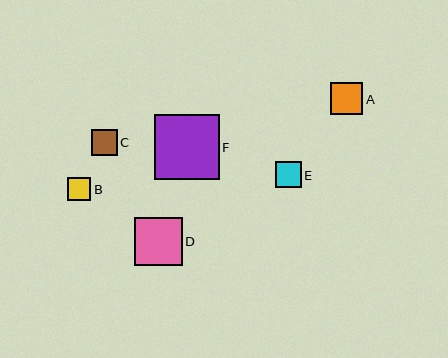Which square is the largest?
Square F is the largest with a size of approximately 65 pixels.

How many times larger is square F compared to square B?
Square F is approximately 2.8 times the size of square B.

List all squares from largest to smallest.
From largest to smallest: F, D, A, C, E, B.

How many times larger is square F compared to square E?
Square F is approximately 2.5 times the size of square E.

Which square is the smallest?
Square B is the smallest with a size of approximately 23 pixels.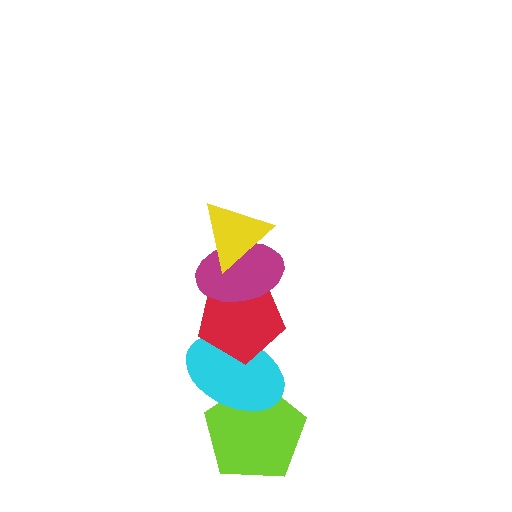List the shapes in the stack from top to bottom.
From top to bottom: the yellow triangle, the magenta ellipse, the red pentagon, the cyan ellipse, the lime pentagon.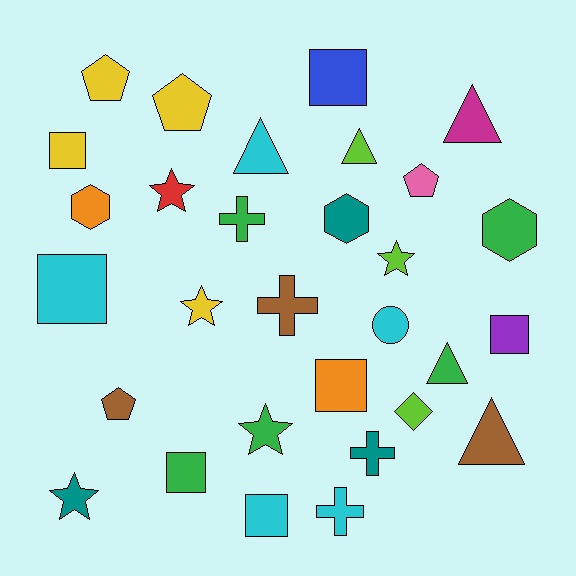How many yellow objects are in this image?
There are 4 yellow objects.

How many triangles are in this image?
There are 5 triangles.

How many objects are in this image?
There are 30 objects.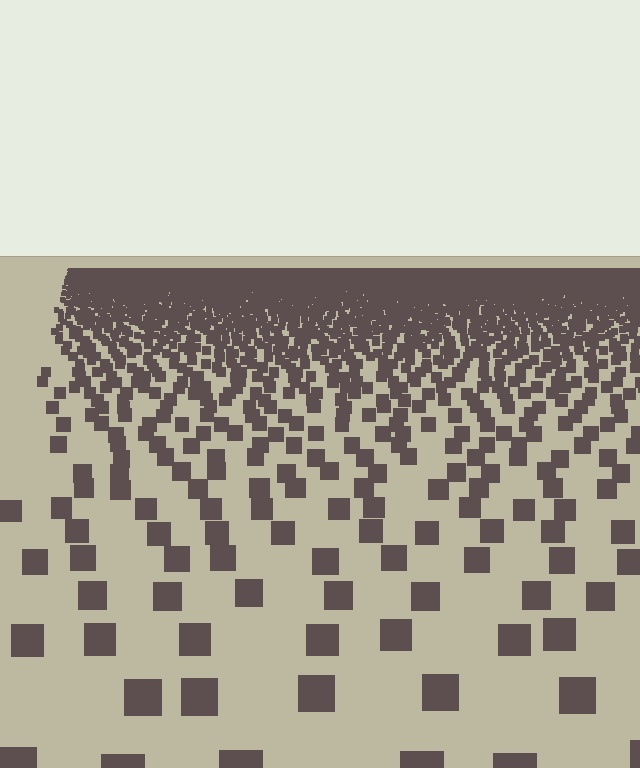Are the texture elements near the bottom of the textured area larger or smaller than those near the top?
Larger. Near the bottom, elements are closer to the viewer and appear at a bigger on-screen size.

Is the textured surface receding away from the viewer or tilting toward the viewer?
The surface is receding away from the viewer. Texture elements get smaller and denser toward the top.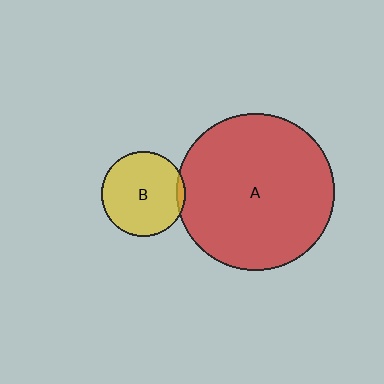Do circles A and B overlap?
Yes.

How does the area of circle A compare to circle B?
Approximately 3.5 times.